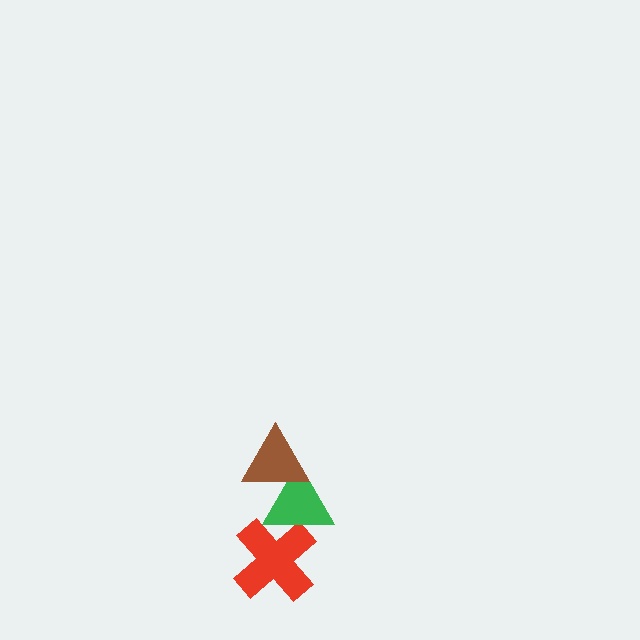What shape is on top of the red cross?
The green triangle is on top of the red cross.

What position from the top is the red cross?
The red cross is 3rd from the top.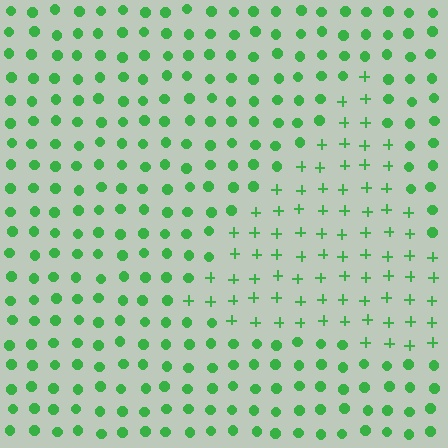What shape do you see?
I see a triangle.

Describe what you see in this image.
The image is filled with small green elements arranged in a uniform grid. A triangle-shaped region contains plus signs, while the surrounding area contains circles. The boundary is defined purely by the change in element shape.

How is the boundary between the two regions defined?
The boundary is defined by a change in element shape: plus signs inside vs. circles outside. All elements share the same color and spacing.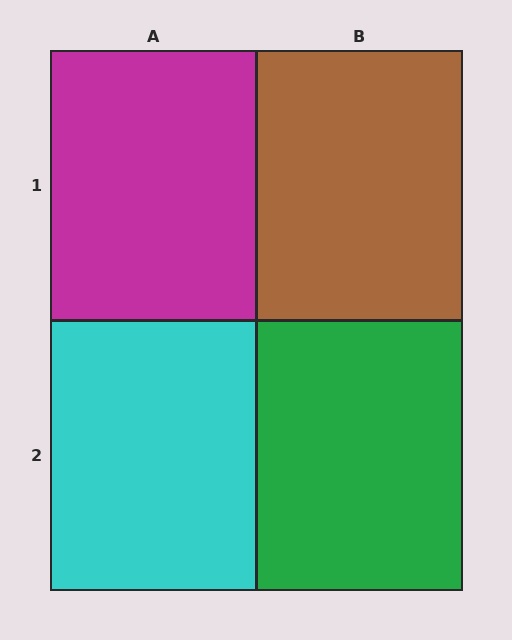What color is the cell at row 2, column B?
Green.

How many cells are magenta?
1 cell is magenta.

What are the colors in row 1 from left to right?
Magenta, brown.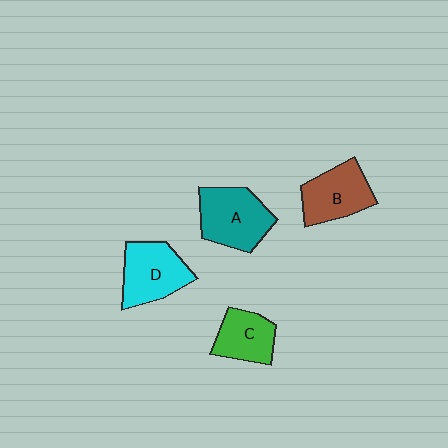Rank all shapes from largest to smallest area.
From largest to smallest: A (teal), D (cyan), B (brown), C (green).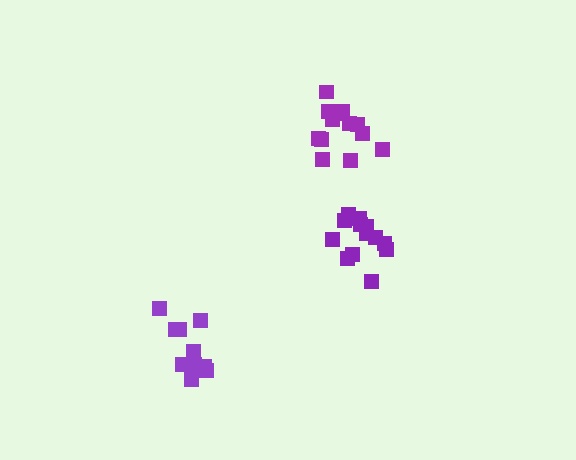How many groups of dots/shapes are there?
There are 3 groups.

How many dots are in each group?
Group 1: 13 dots, Group 2: 13 dots, Group 3: 10 dots (36 total).